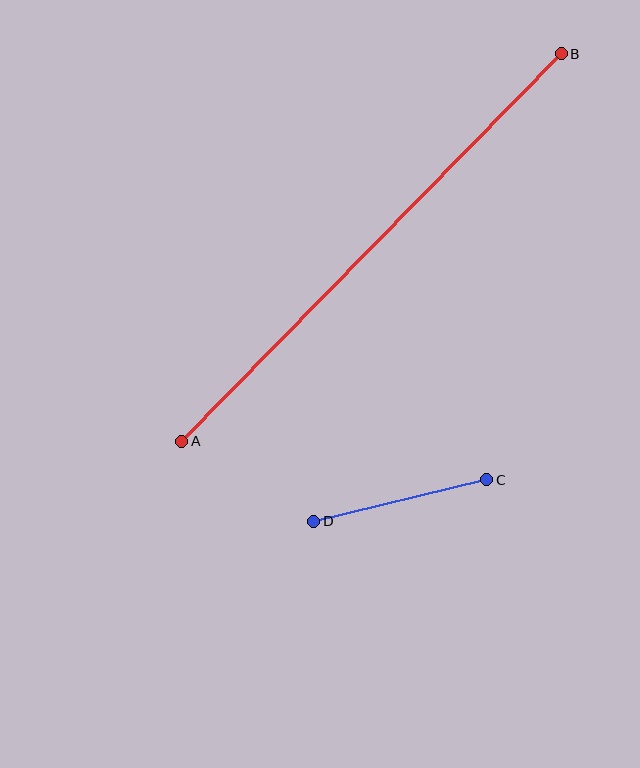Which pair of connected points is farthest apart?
Points A and B are farthest apart.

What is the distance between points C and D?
The distance is approximately 178 pixels.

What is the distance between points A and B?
The distance is approximately 542 pixels.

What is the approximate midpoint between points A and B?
The midpoint is at approximately (371, 248) pixels.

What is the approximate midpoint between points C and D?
The midpoint is at approximately (400, 501) pixels.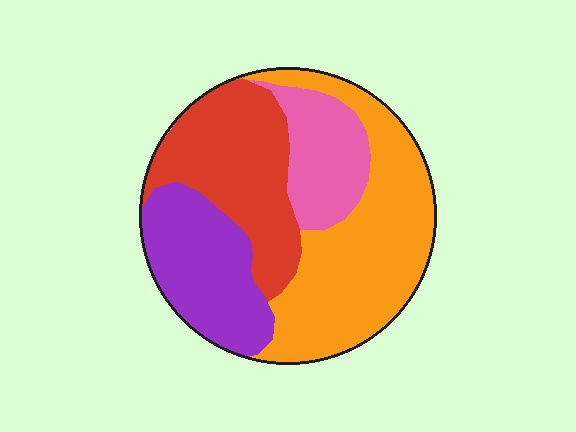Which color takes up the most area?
Orange, at roughly 40%.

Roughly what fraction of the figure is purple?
Purple covers 21% of the figure.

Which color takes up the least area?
Pink, at roughly 15%.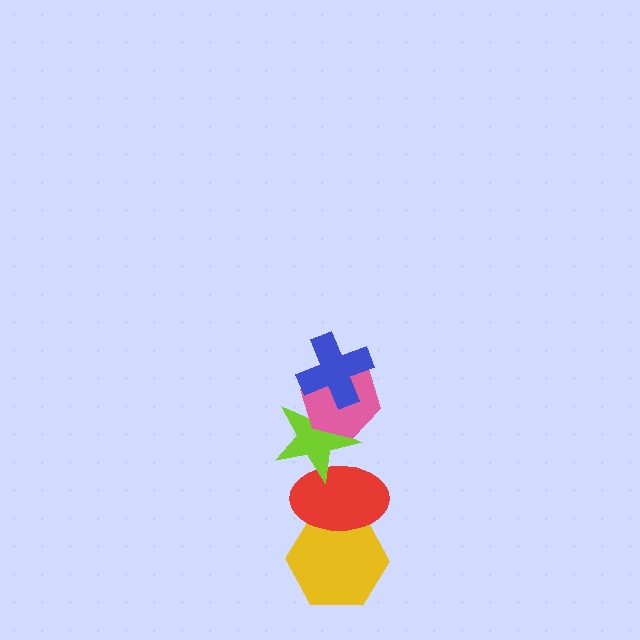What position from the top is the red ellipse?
The red ellipse is 4th from the top.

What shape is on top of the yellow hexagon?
The red ellipse is on top of the yellow hexagon.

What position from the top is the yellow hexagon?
The yellow hexagon is 5th from the top.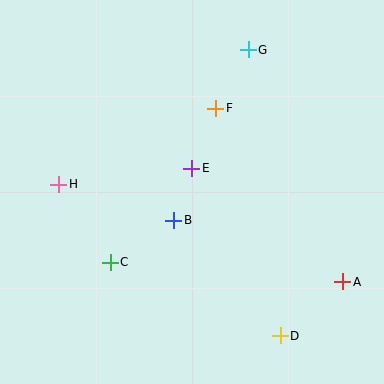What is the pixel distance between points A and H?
The distance between A and H is 301 pixels.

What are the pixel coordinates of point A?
Point A is at (343, 282).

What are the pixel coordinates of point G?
Point G is at (248, 50).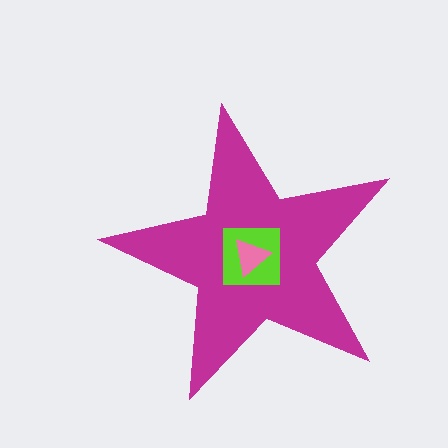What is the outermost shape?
The magenta star.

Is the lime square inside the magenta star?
Yes.